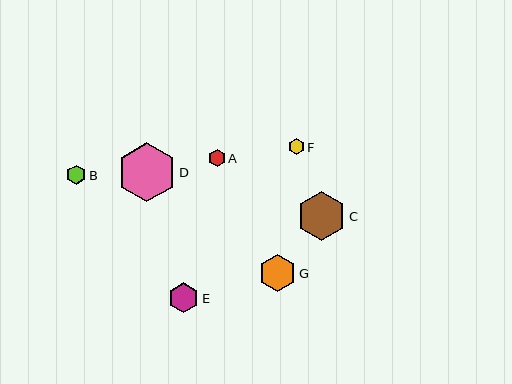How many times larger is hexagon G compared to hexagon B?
Hexagon G is approximately 1.9 times the size of hexagon B.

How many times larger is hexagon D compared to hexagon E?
Hexagon D is approximately 2.0 times the size of hexagon E.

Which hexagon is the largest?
Hexagon D is the largest with a size of approximately 59 pixels.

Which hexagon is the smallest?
Hexagon F is the smallest with a size of approximately 16 pixels.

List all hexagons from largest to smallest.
From largest to smallest: D, C, G, E, B, A, F.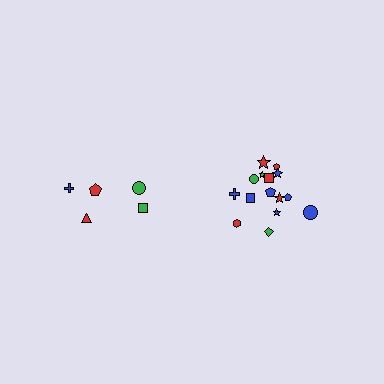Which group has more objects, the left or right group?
The right group.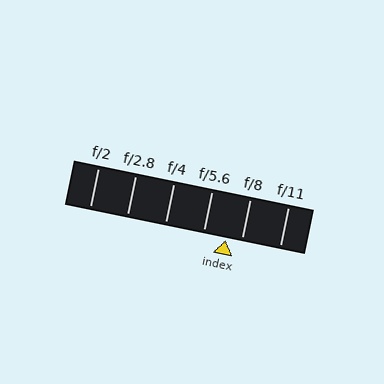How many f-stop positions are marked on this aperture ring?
There are 6 f-stop positions marked.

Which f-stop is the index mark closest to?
The index mark is closest to f/8.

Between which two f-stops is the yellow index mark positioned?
The index mark is between f/5.6 and f/8.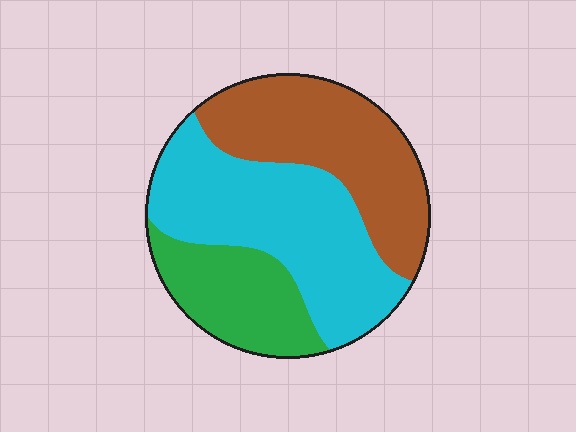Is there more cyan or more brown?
Cyan.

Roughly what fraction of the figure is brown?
Brown takes up about one third (1/3) of the figure.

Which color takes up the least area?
Green, at roughly 20%.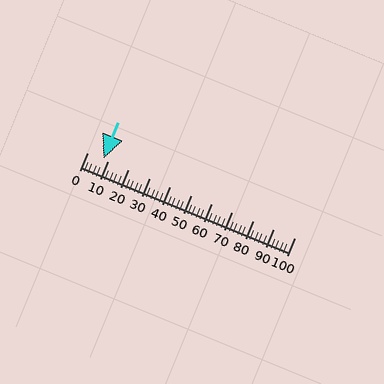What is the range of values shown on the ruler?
The ruler shows values from 0 to 100.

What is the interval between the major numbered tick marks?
The major tick marks are spaced 10 units apart.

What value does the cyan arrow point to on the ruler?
The cyan arrow points to approximately 8.